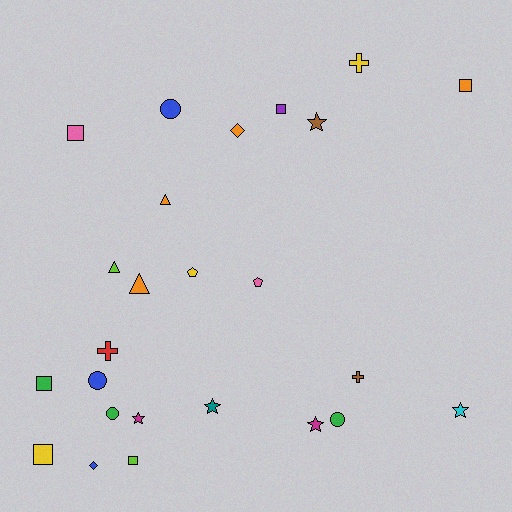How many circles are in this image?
There are 4 circles.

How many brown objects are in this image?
There are 2 brown objects.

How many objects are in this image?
There are 25 objects.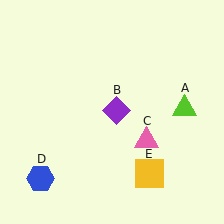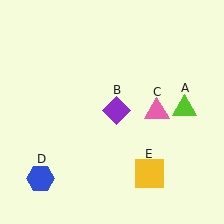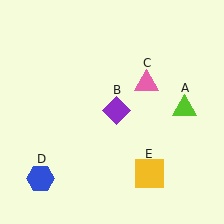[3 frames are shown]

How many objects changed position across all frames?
1 object changed position: pink triangle (object C).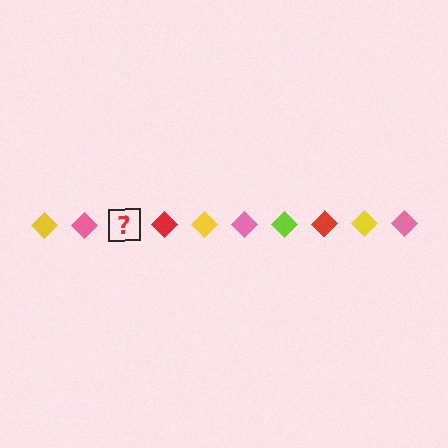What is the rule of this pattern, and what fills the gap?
The rule is that the pattern cycles through yellow, pink, lime, red diamonds. The gap should be filled with a lime diamond.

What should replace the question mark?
The question mark should be replaced with a lime diamond.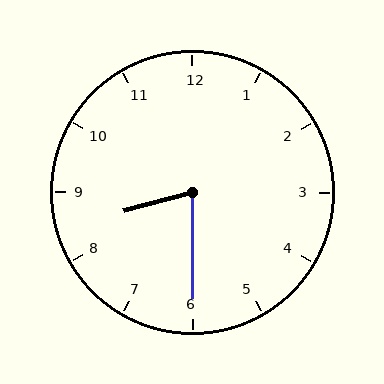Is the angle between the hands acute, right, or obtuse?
It is acute.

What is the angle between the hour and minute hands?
Approximately 75 degrees.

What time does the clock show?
8:30.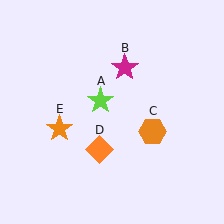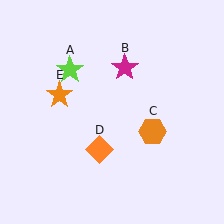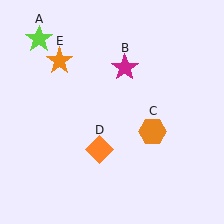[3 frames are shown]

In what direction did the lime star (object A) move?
The lime star (object A) moved up and to the left.